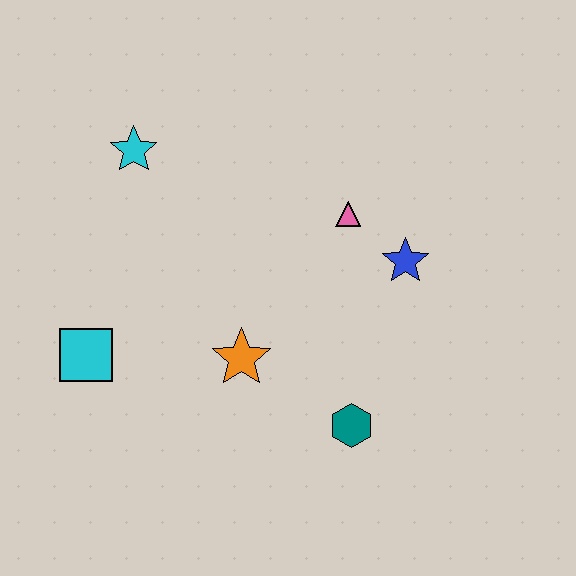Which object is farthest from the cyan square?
The blue star is farthest from the cyan square.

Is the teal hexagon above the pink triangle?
No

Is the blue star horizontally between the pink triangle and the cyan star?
No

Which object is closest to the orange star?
The teal hexagon is closest to the orange star.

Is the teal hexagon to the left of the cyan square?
No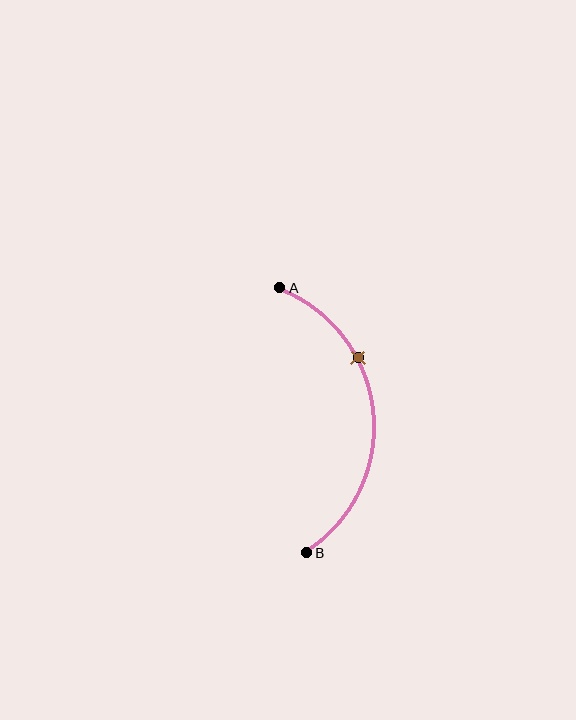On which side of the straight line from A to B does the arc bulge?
The arc bulges to the right of the straight line connecting A and B.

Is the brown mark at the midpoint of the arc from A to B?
No. The brown mark lies on the arc but is closer to endpoint A. The arc midpoint would be at the point on the curve equidistant along the arc from both A and B.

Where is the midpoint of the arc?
The arc midpoint is the point on the curve farthest from the straight line joining A and B. It sits to the right of that line.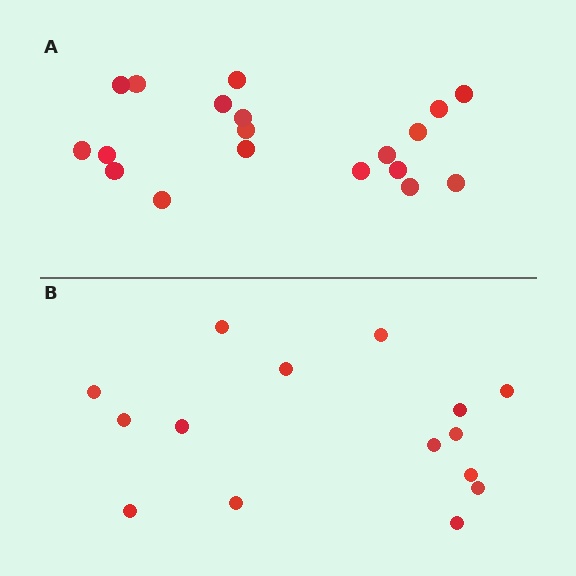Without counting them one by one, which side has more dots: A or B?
Region A (the top region) has more dots.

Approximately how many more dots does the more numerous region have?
Region A has about 4 more dots than region B.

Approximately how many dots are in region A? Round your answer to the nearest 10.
About 20 dots. (The exact count is 19, which rounds to 20.)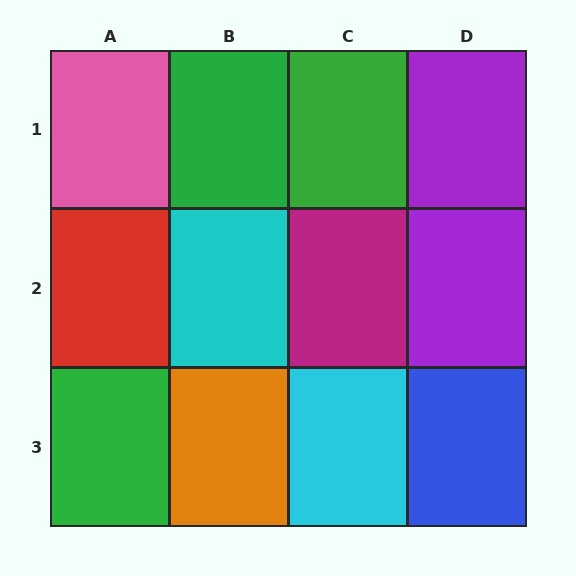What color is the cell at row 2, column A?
Red.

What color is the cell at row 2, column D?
Purple.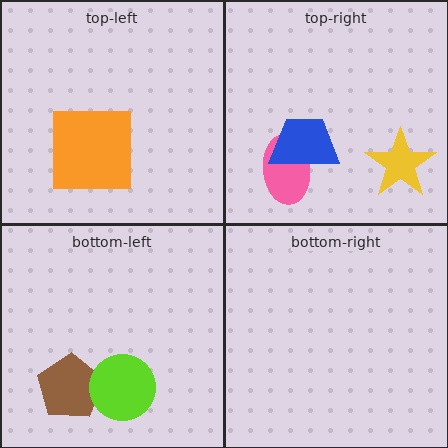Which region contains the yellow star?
The top-right region.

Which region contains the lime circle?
The bottom-left region.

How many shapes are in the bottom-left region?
2.